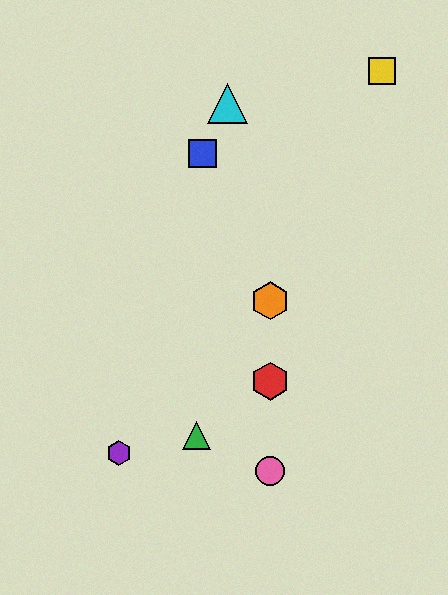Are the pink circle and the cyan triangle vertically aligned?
No, the pink circle is at x≈271 and the cyan triangle is at x≈227.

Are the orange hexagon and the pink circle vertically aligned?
Yes, both are at x≈270.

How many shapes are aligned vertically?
3 shapes (the red hexagon, the orange hexagon, the pink circle) are aligned vertically.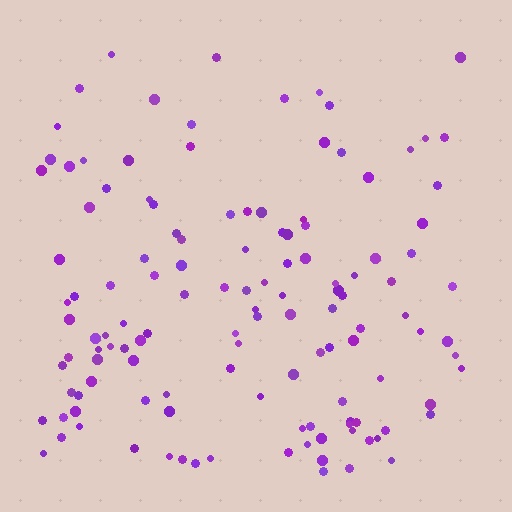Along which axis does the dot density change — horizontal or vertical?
Vertical.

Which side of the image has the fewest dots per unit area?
The top.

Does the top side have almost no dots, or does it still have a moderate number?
Still a moderate number, just noticeably fewer than the bottom.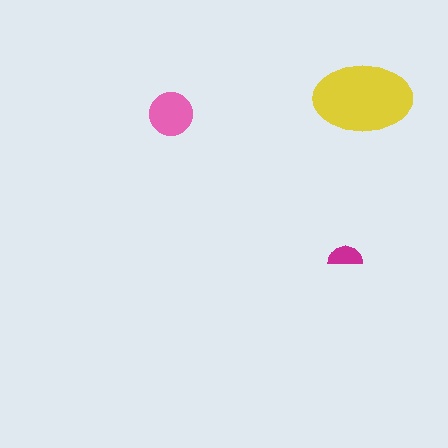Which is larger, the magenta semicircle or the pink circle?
The pink circle.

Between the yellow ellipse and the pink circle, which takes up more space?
The yellow ellipse.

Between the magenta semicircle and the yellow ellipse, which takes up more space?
The yellow ellipse.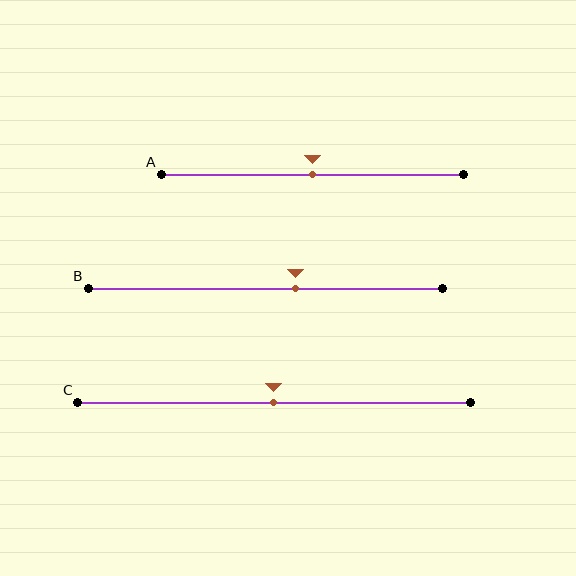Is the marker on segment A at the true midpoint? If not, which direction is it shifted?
Yes, the marker on segment A is at the true midpoint.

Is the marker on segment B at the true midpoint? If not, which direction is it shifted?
No, the marker on segment B is shifted to the right by about 8% of the segment length.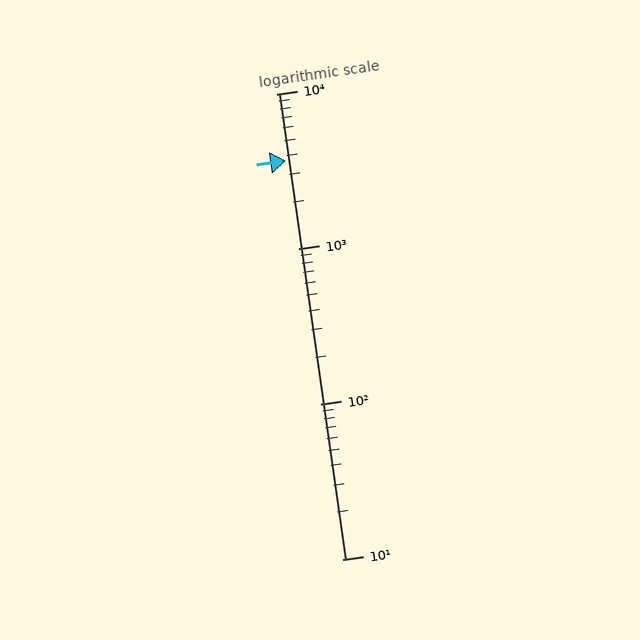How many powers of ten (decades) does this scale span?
The scale spans 3 decades, from 10 to 10000.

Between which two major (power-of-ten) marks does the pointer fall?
The pointer is between 1000 and 10000.